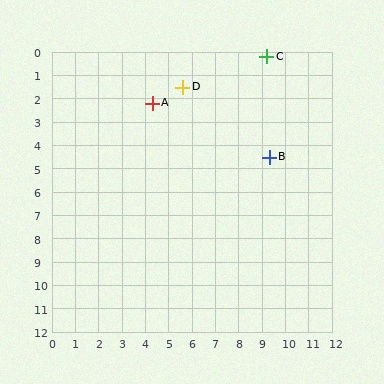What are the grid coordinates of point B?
Point B is at approximately (9.3, 4.5).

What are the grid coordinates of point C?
Point C is at approximately (9.2, 0.2).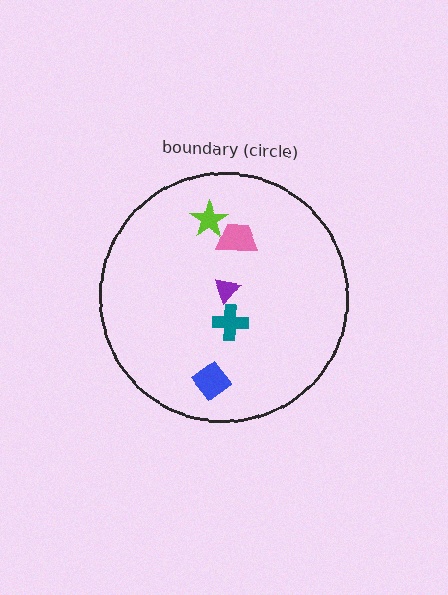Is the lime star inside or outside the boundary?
Inside.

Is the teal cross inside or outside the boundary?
Inside.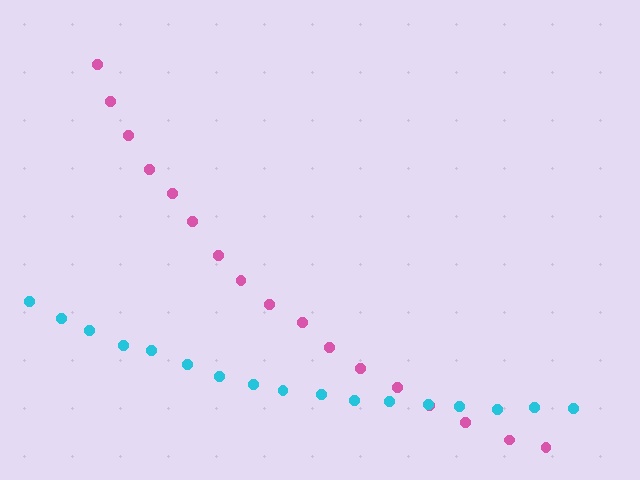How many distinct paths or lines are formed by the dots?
There are 2 distinct paths.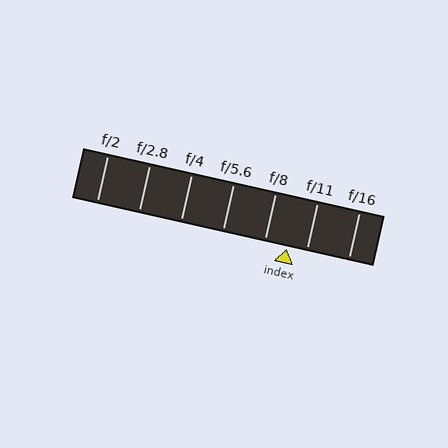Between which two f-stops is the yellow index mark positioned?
The index mark is between f/8 and f/11.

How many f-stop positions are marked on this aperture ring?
There are 7 f-stop positions marked.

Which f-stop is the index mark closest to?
The index mark is closest to f/11.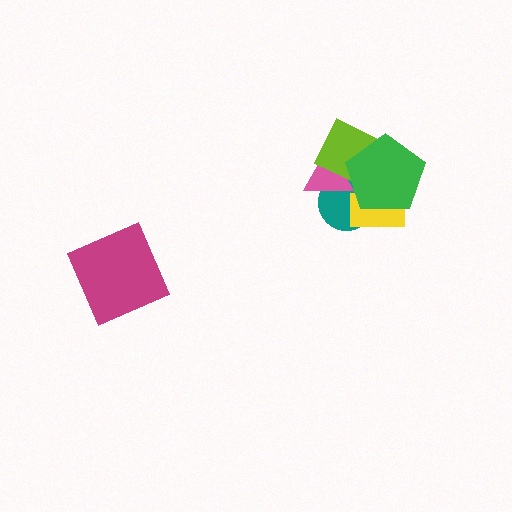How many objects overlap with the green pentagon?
5 objects overlap with the green pentagon.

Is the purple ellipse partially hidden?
Yes, it is partially covered by another shape.